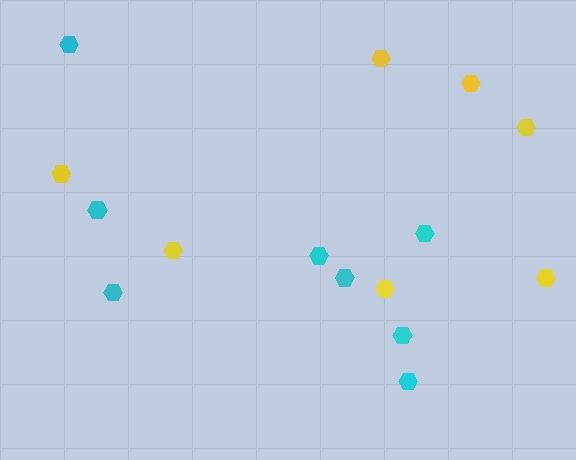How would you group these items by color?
There are 2 groups: one group of cyan hexagons (8) and one group of yellow hexagons (7).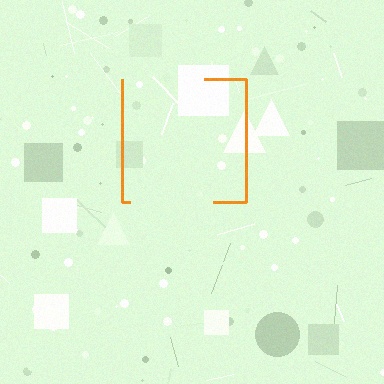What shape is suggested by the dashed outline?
The dashed outline suggests a square.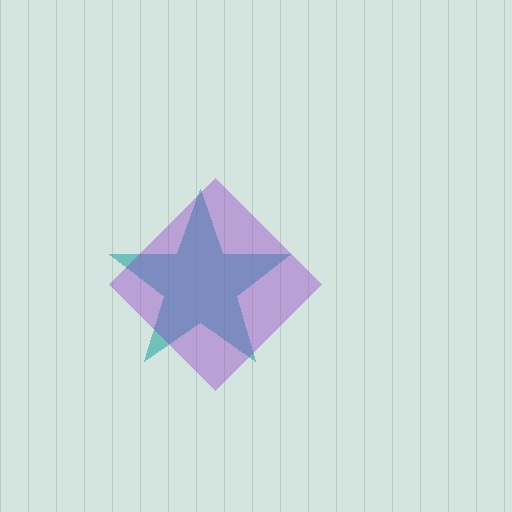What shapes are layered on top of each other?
The layered shapes are: a teal star, a purple diamond.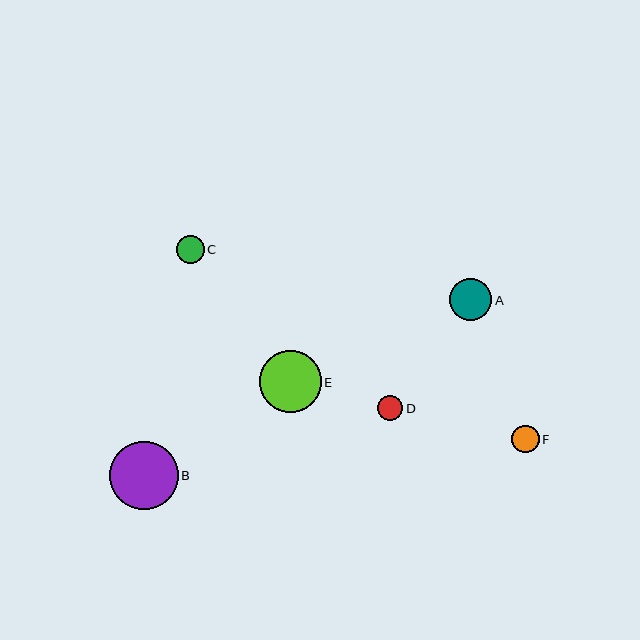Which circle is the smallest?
Circle D is the smallest with a size of approximately 25 pixels.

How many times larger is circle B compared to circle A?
Circle B is approximately 1.6 times the size of circle A.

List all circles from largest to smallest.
From largest to smallest: B, E, A, C, F, D.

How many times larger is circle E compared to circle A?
Circle E is approximately 1.5 times the size of circle A.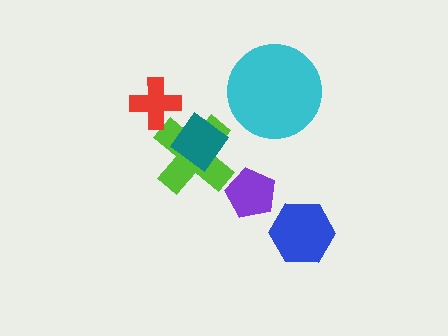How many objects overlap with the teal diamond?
1 object overlaps with the teal diamond.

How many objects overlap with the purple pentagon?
0 objects overlap with the purple pentagon.